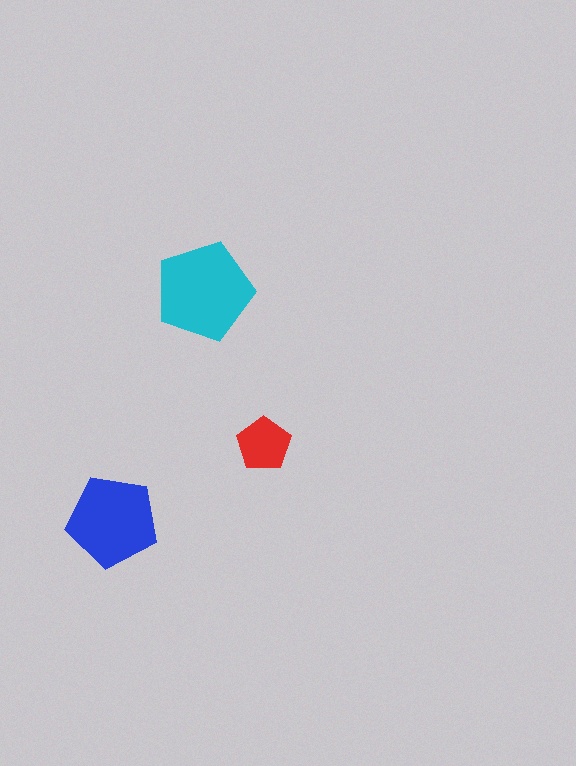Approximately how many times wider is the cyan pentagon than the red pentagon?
About 2 times wider.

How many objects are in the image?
There are 3 objects in the image.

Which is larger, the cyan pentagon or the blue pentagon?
The cyan one.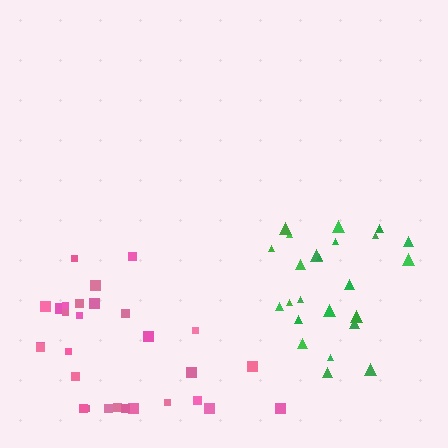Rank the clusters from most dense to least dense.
green, pink.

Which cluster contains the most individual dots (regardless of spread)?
Pink (30).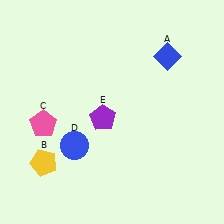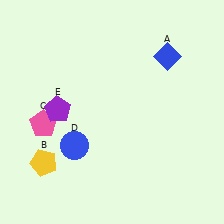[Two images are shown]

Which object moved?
The purple pentagon (E) moved left.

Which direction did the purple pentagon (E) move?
The purple pentagon (E) moved left.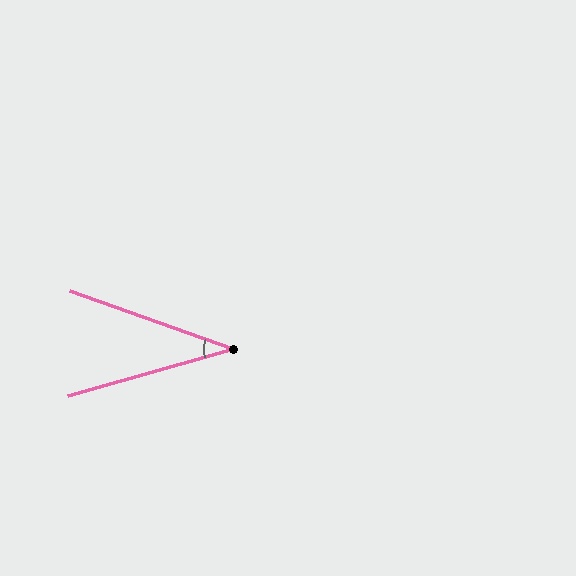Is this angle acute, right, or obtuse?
It is acute.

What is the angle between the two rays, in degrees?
Approximately 36 degrees.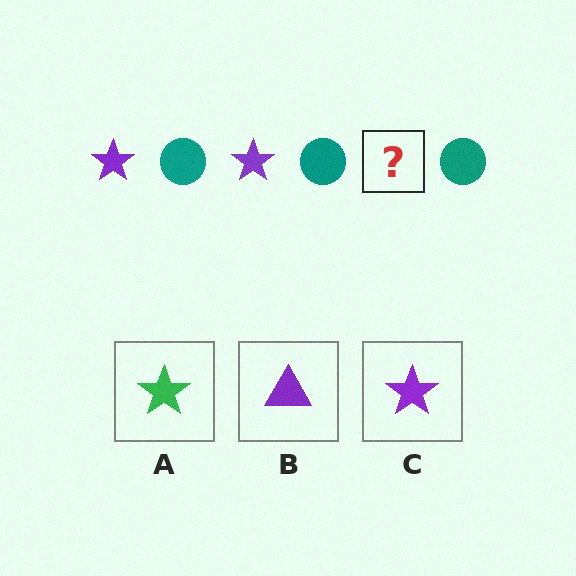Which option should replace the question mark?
Option C.